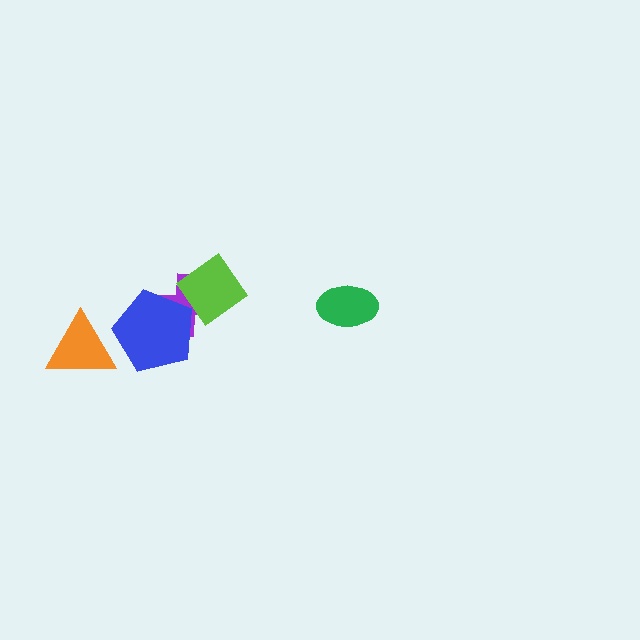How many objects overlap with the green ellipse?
0 objects overlap with the green ellipse.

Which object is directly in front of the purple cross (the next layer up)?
The blue pentagon is directly in front of the purple cross.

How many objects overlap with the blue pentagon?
2 objects overlap with the blue pentagon.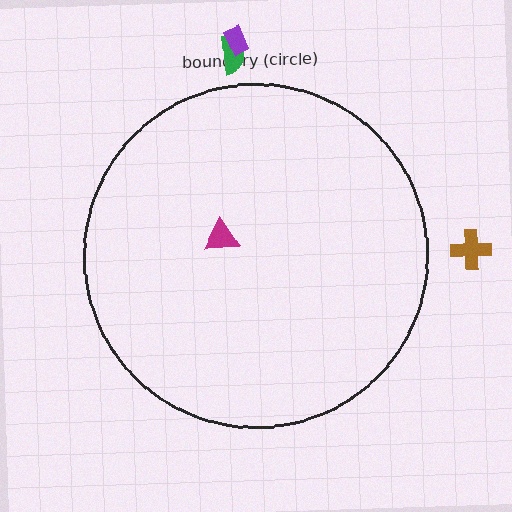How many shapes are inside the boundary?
1 inside, 3 outside.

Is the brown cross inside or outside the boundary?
Outside.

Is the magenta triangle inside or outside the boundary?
Inside.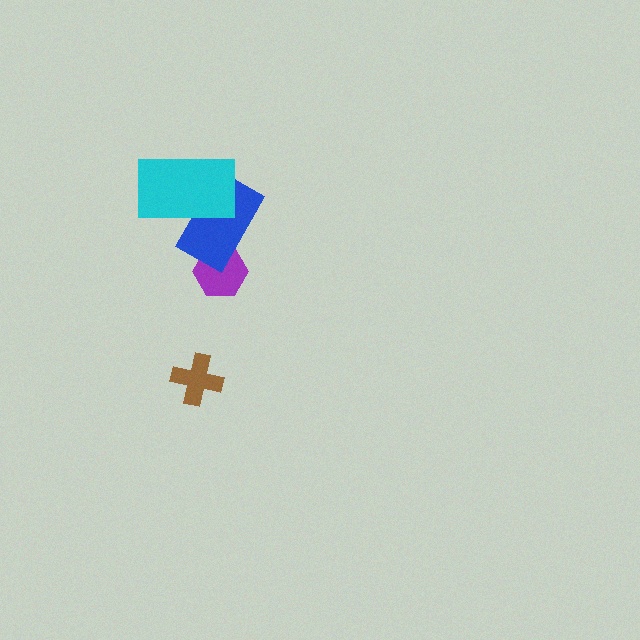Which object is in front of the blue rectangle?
The cyan rectangle is in front of the blue rectangle.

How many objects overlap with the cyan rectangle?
1 object overlaps with the cyan rectangle.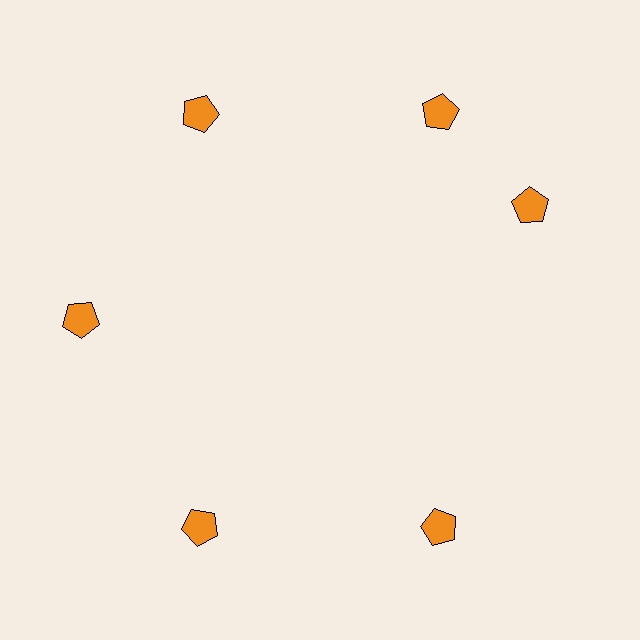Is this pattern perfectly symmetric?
No. The 6 orange pentagons are arranged in a ring, but one element near the 3 o'clock position is rotated out of alignment along the ring, breaking the 6-fold rotational symmetry.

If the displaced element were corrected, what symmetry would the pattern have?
It would have 6-fold rotational symmetry — the pattern would map onto itself every 60 degrees.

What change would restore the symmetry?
The symmetry would be restored by rotating it back into even spacing with its neighbors so that all 6 pentagons sit at equal angles and equal distance from the center.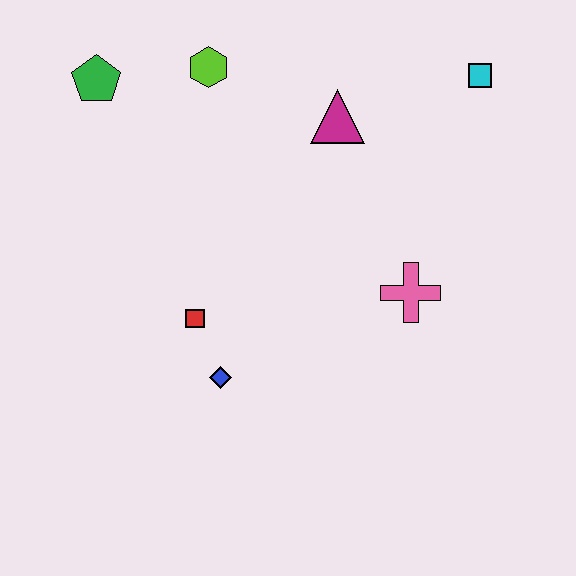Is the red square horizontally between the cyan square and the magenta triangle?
No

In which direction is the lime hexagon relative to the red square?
The lime hexagon is above the red square.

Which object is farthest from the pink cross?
The green pentagon is farthest from the pink cross.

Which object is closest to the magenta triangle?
The lime hexagon is closest to the magenta triangle.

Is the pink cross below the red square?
No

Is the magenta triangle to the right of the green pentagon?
Yes